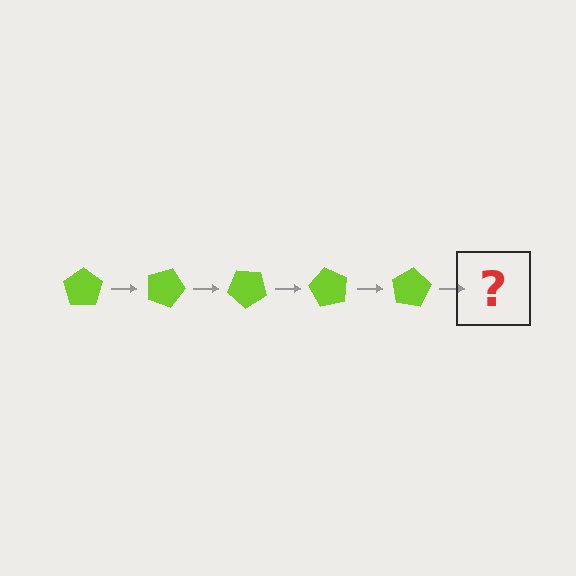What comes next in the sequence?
The next element should be a lime pentagon rotated 100 degrees.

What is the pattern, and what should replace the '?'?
The pattern is that the pentagon rotates 20 degrees each step. The '?' should be a lime pentagon rotated 100 degrees.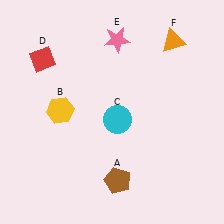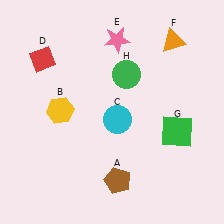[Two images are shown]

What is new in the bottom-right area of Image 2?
A green square (G) was added in the bottom-right area of Image 2.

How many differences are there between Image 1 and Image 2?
There are 2 differences between the two images.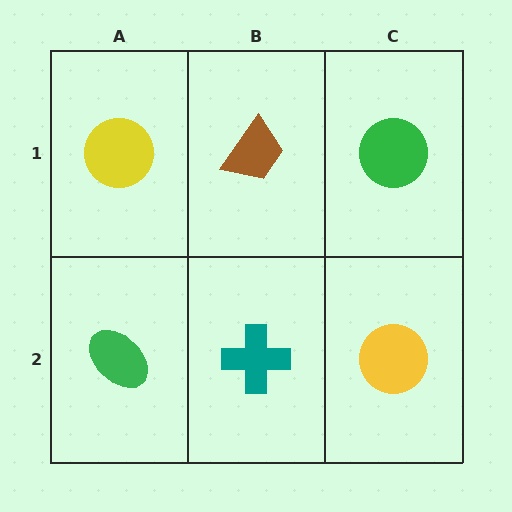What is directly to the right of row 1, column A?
A brown trapezoid.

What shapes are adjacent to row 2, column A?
A yellow circle (row 1, column A), a teal cross (row 2, column B).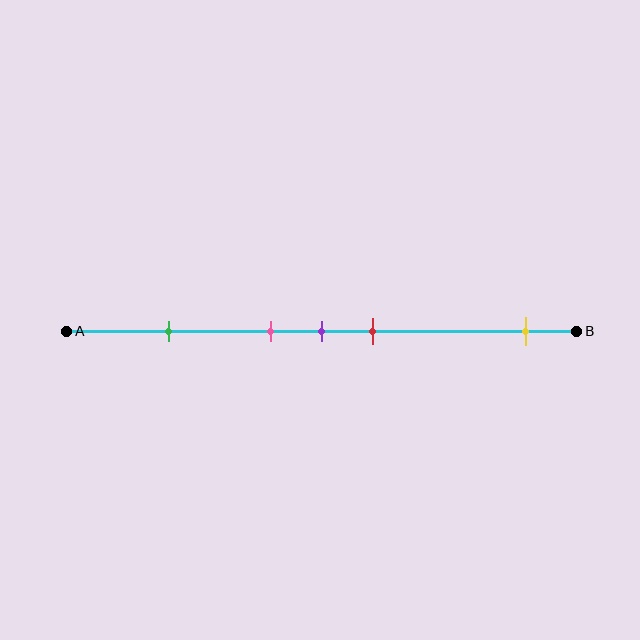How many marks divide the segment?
There are 5 marks dividing the segment.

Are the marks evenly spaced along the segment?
No, the marks are not evenly spaced.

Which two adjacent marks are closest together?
The pink and purple marks are the closest adjacent pair.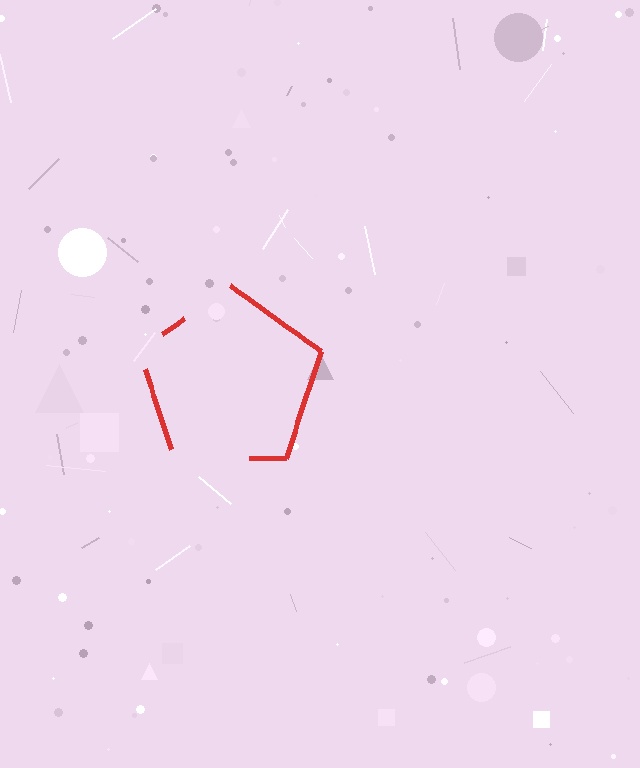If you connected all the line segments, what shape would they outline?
They would outline a pentagon.